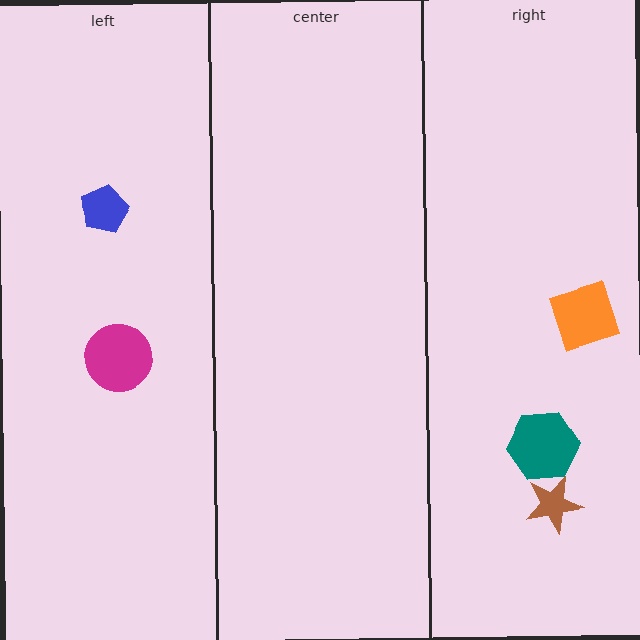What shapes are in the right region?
The teal hexagon, the brown star, the orange square.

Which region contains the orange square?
The right region.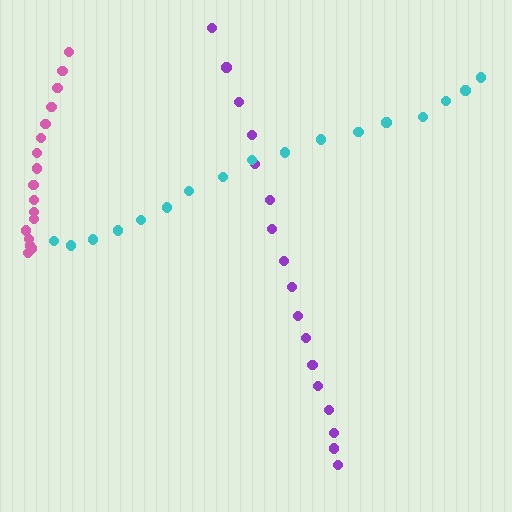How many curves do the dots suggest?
There are 3 distinct paths.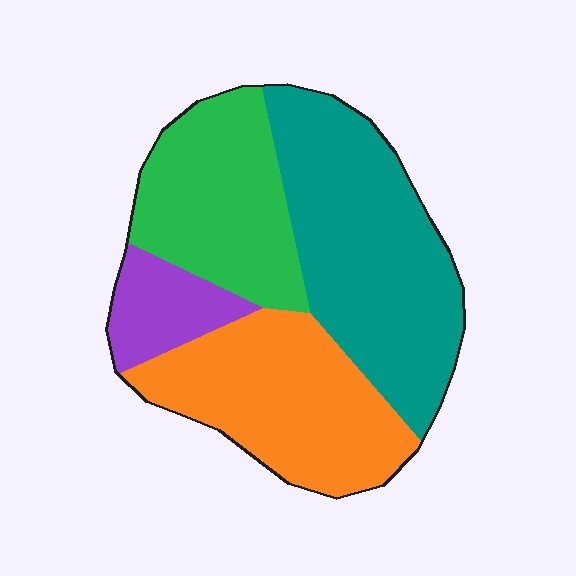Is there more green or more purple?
Green.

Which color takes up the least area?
Purple, at roughly 10%.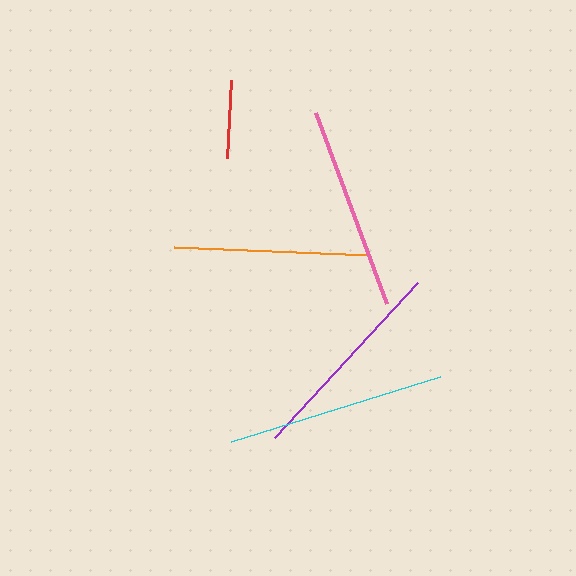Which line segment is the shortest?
The red line is the shortest at approximately 77 pixels.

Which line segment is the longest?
The cyan line is the longest at approximately 219 pixels.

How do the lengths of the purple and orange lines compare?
The purple and orange lines are approximately the same length.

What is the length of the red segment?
The red segment is approximately 77 pixels long.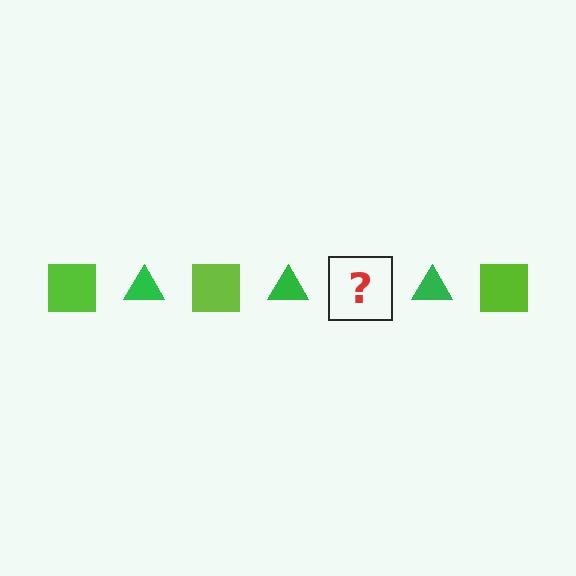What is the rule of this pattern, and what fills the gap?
The rule is that the pattern alternates between lime square and green triangle. The gap should be filled with a lime square.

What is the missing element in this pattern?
The missing element is a lime square.